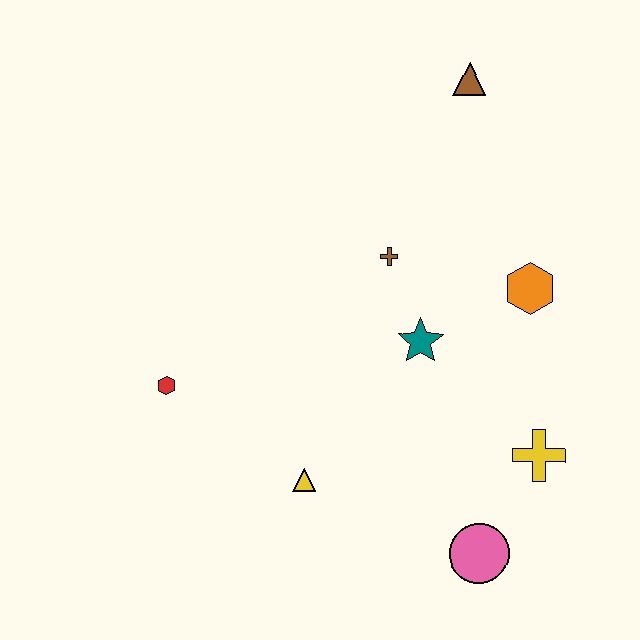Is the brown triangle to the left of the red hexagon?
No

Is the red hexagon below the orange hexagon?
Yes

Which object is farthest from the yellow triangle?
The brown triangle is farthest from the yellow triangle.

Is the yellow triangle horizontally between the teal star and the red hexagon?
Yes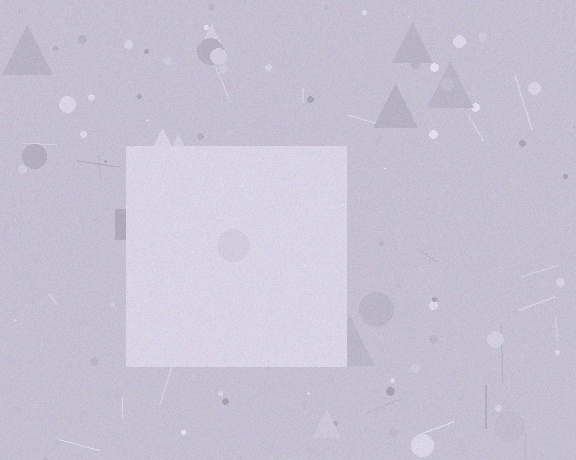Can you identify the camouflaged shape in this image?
The camouflaged shape is a square.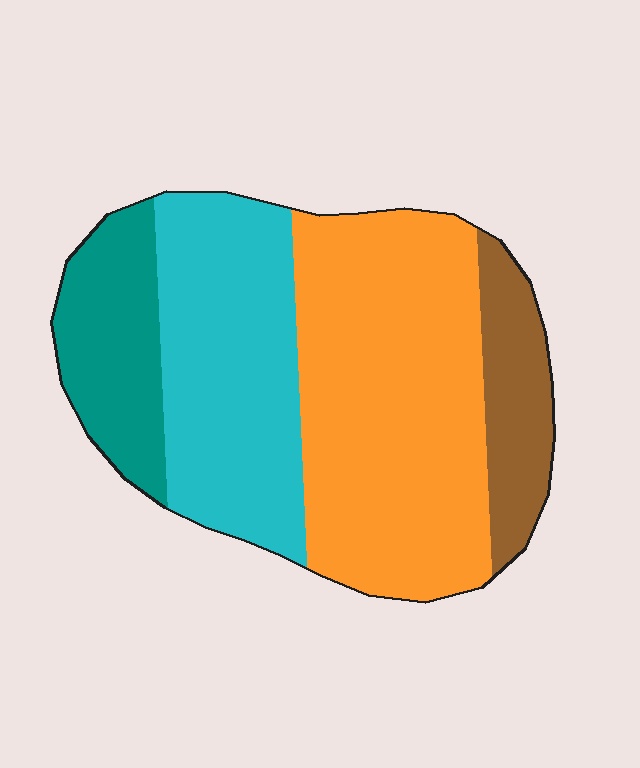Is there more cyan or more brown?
Cyan.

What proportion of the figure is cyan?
Cyan takes up about one third (1/3) of the figure.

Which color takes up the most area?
Orange, at roughly 45%.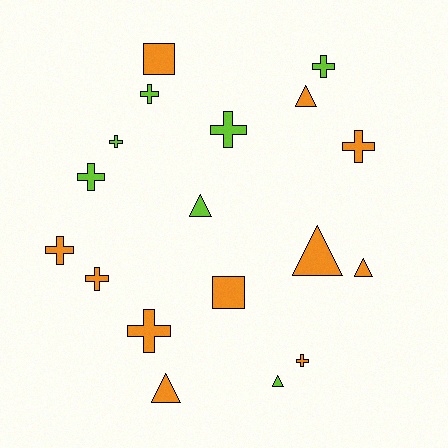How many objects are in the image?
There are 18 objects.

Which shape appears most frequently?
Cross, with 10 objects.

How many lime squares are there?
There are no lime squares.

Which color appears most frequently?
Orange, with 11 objects.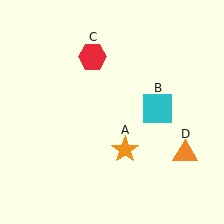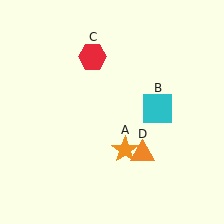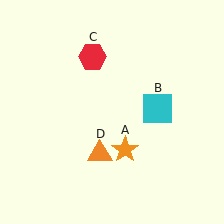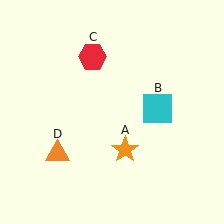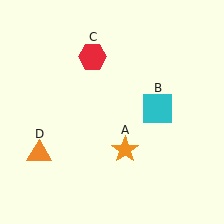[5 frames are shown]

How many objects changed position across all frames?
1 object changed position: orange triangle (object D).